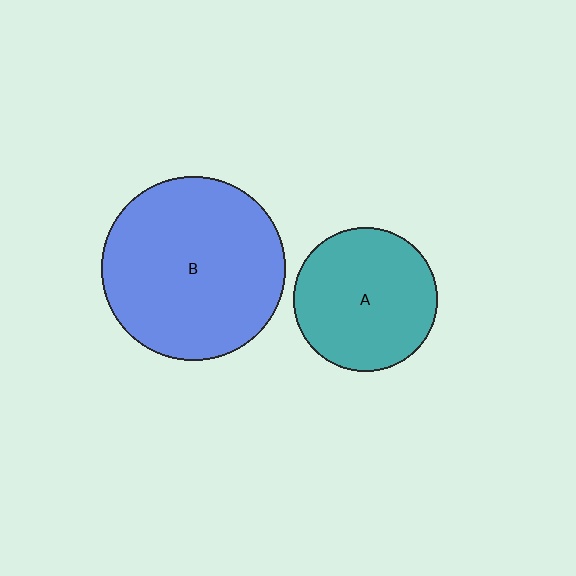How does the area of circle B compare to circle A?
Approximately 1.6 times.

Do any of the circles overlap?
No, none of the circles overlap.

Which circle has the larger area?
Circle B (blue).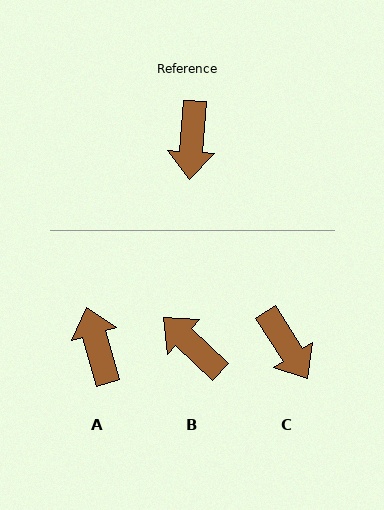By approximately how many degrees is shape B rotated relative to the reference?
Approximately 129 degrees clockwise.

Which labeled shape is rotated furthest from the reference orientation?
A, about 160 degrees away.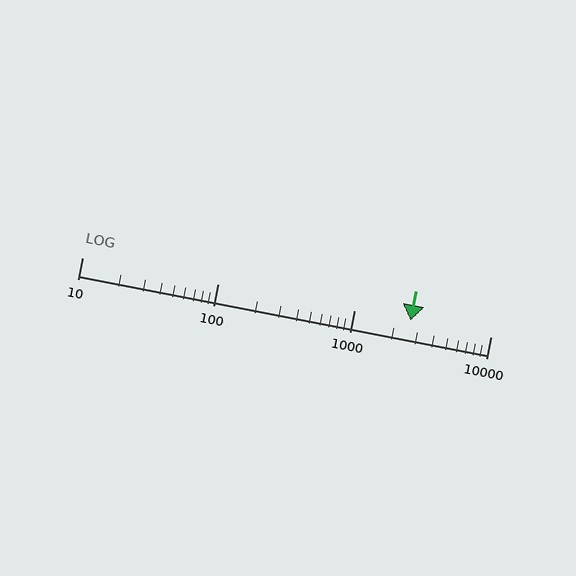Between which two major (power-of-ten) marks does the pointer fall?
The pointer is between 1000 and 10000.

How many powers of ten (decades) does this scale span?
The scale spans 3 decades, from 10 to 10000.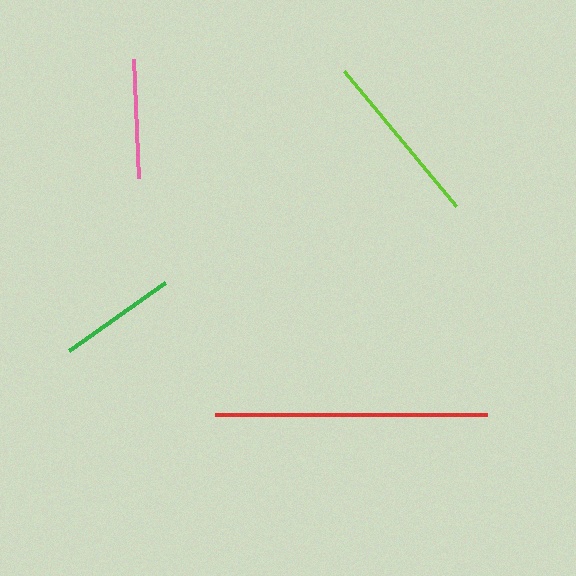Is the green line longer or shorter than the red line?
The red line is longer than the green line.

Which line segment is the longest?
The red line is the longest at approximately 272 pixels.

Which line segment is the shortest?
The pink line is the shortest at approximately 119 pixels.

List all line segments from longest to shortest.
From longest to shortest: red, lime, green, pink.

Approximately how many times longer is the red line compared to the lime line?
The red line is approximately 1.6 times the length of the lime line.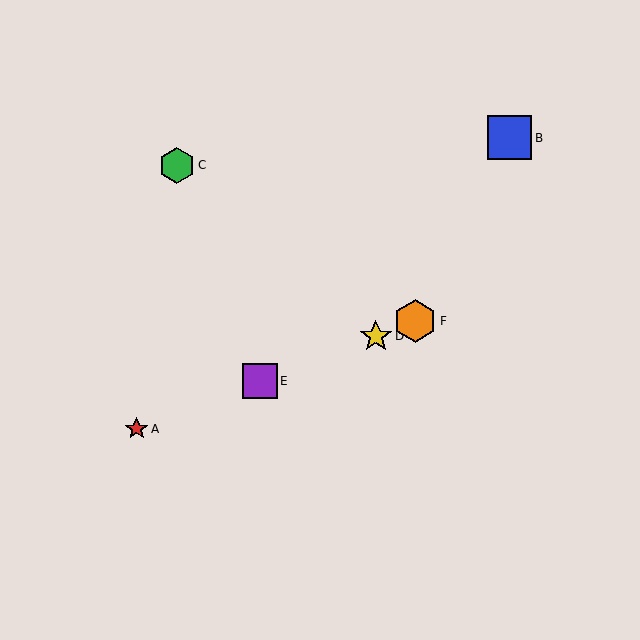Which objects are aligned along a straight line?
Objects A, D, E, F are aligned along a straight line.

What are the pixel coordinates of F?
Object F is at (415, 321).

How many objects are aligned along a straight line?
4 objects (A, D, E, F) are aligned along a straight line.